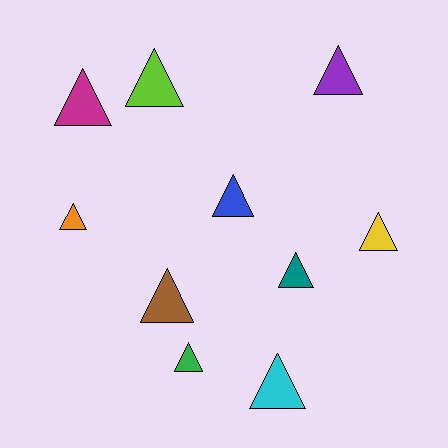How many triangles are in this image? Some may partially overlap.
There are 10 triangles.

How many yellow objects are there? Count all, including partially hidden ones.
There is 1 yellow object.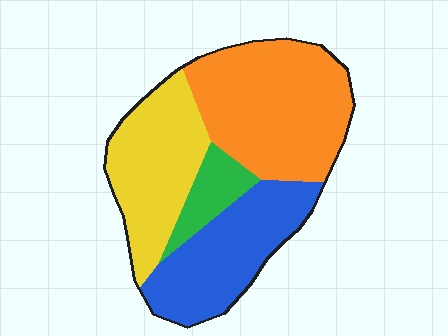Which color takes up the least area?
Green, at roughly 10%.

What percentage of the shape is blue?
Blue covers roughly 25% of the shape.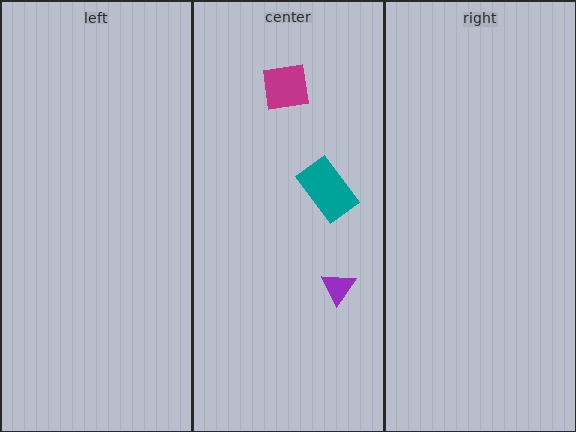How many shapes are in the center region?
3.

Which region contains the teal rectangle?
The center region.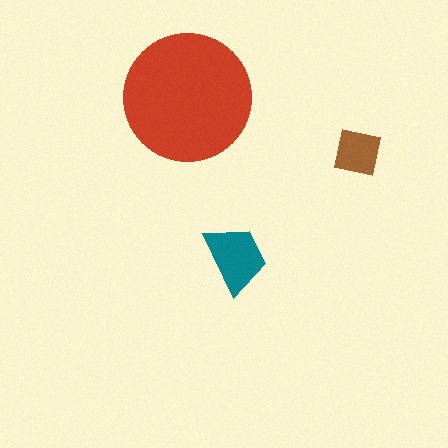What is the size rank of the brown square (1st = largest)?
3rd.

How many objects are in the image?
There are 3 objects in the image.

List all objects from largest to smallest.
The red circle, the teal trapezoid, the brown square.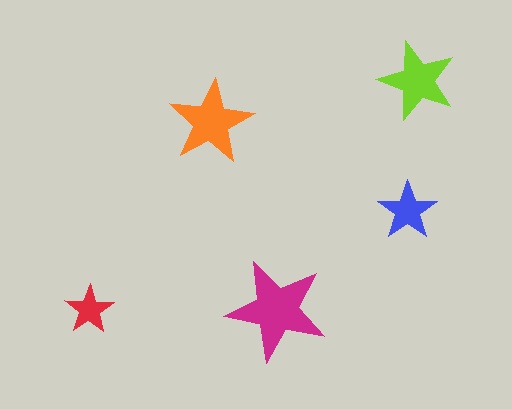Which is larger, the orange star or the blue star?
The orange one.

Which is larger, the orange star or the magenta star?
The magenta one.